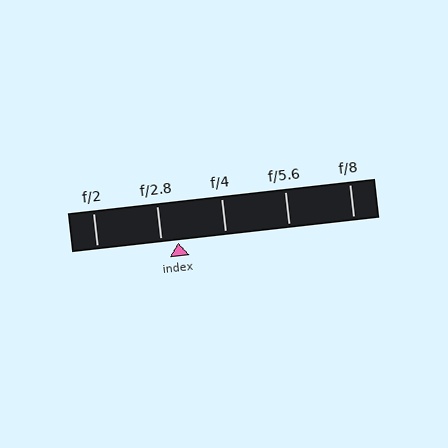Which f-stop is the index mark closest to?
The index mark is closest to f/2.8.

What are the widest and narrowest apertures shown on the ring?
The widest aperture shown is f/2 and the narrowest is f/8.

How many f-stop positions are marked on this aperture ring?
There are 5 f-stop positions marked.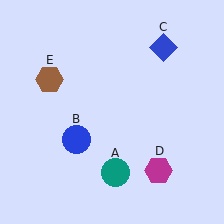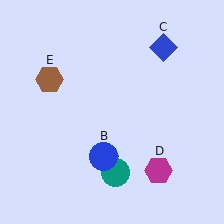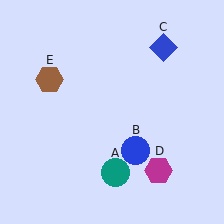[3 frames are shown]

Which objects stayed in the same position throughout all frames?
Teal circle (object A) and blue diamond (object C) and magenta hexagon (object D) and brown hexagon (object E) remained stationary.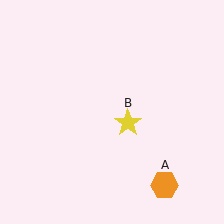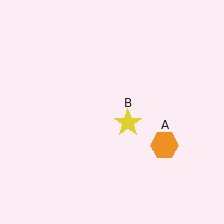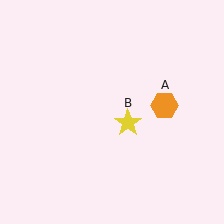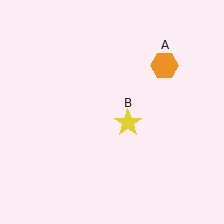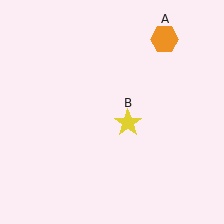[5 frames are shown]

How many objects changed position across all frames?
1 object changed position: orange hexagon (object A).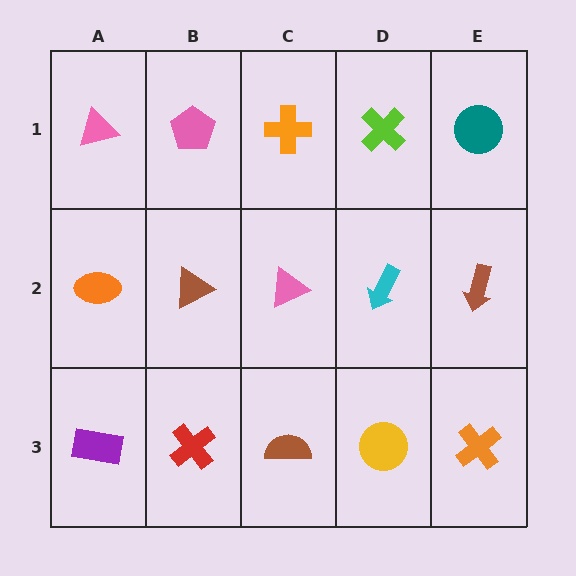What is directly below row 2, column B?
A red cross.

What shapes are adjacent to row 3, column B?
A brown triangle (row 2, column B), a purple rectangle (row 3, column A), a brown semicircle (row 3, column C).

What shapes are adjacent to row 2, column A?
A pink triangle (row 1, column A), a purple rectangle (row 3, column A), a brown triangle (row 2, column B).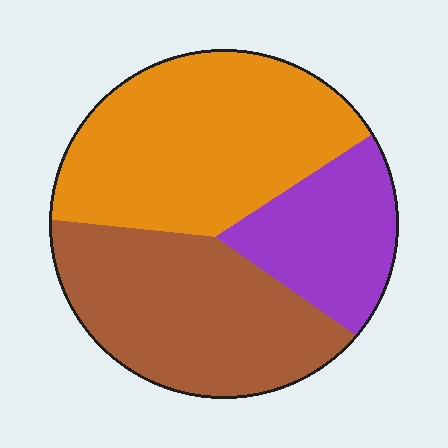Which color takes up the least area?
Purple, at roughly 20%.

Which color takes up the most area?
Orange, at roughly 45%.